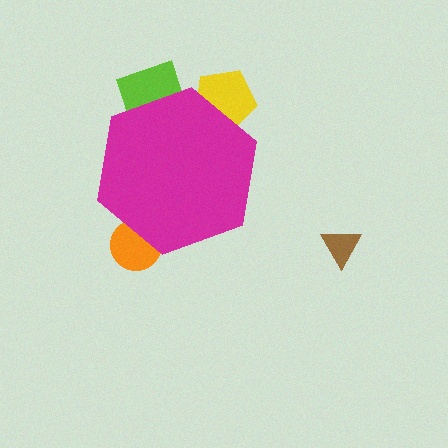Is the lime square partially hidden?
Yes, the lime square is partially hidden behind the magenta hexagon.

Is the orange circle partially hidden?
Yes, the orange circle is partially hidden behind the magenta hexagon.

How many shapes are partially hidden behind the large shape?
3 shapes are partially hidden.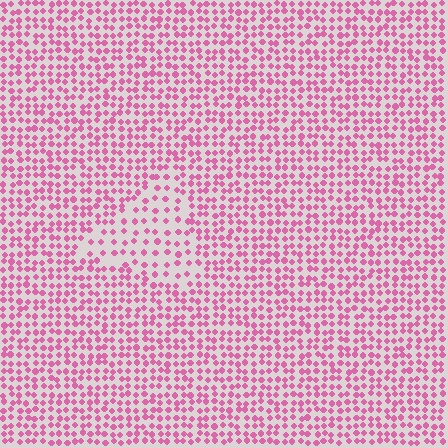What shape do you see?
I see a triangle.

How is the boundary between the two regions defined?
The boundary is defined by a change in element density (approximately 1.9x ratio). All elements are the same color, size, and shape.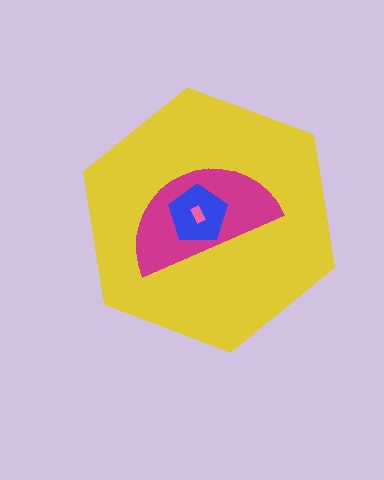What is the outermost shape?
The yellow hexagon.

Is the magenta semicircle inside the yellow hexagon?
Yes.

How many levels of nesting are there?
4.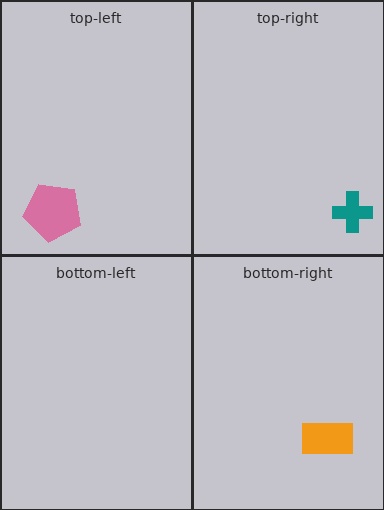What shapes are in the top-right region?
The teal cross.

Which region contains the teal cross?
The top-right region.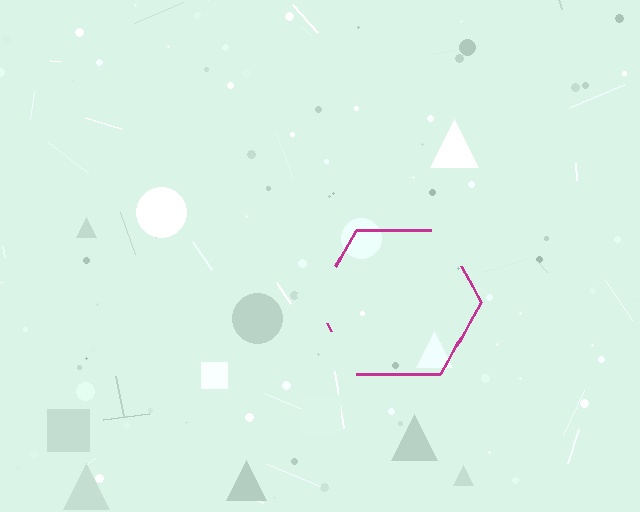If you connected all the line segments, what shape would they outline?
They would outline a hexagon.